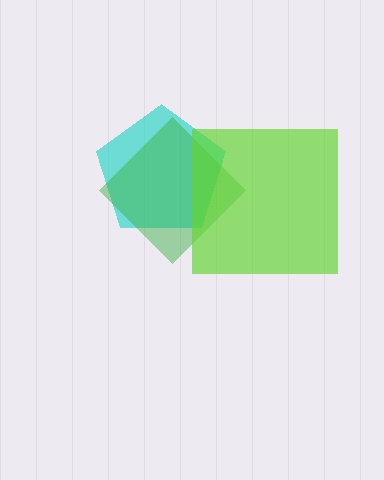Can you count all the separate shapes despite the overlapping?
Yes, there are 3 separate shapes.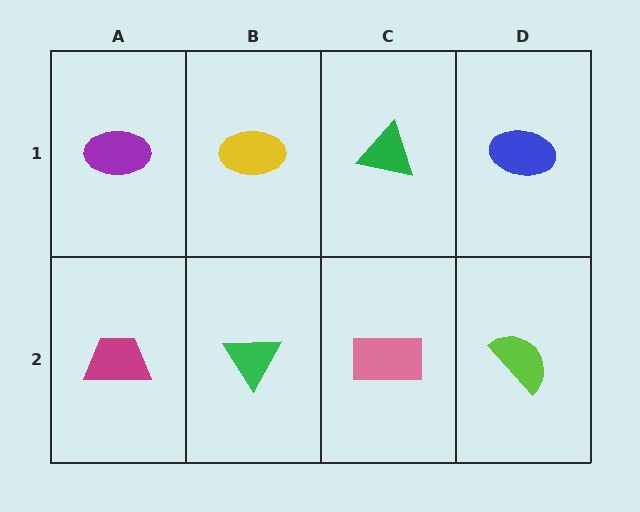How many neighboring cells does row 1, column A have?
2.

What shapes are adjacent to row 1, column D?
A lime semicircle (row 2, column D), a green triangle (row 1, column C).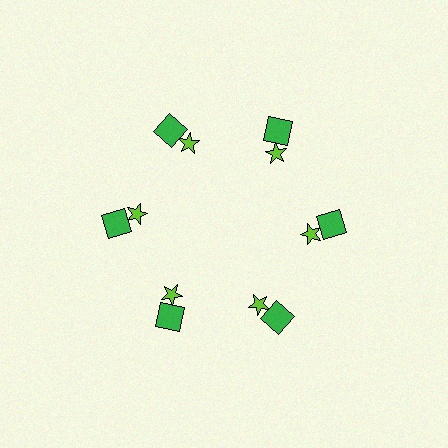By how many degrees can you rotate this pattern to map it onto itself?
The pattern maps onto itself every 60 degrees of rotation.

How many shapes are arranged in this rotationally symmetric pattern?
There are 12 shapes, arranged in 6 groups of 2.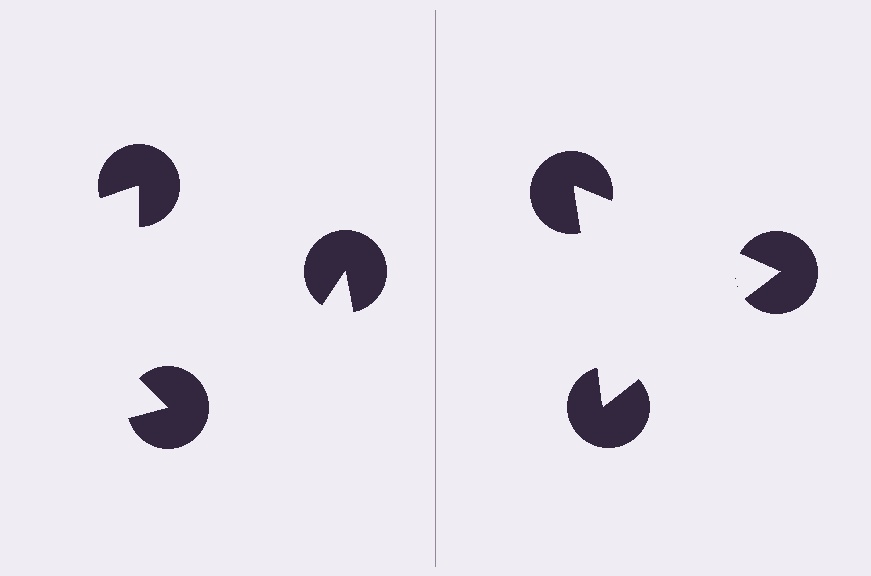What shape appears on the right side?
An illusory triangle.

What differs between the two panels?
The pac-man discs are positioned identically on both sides; only the wedge orientations differ. On the right they align to a triangle; on the left they are misaligned.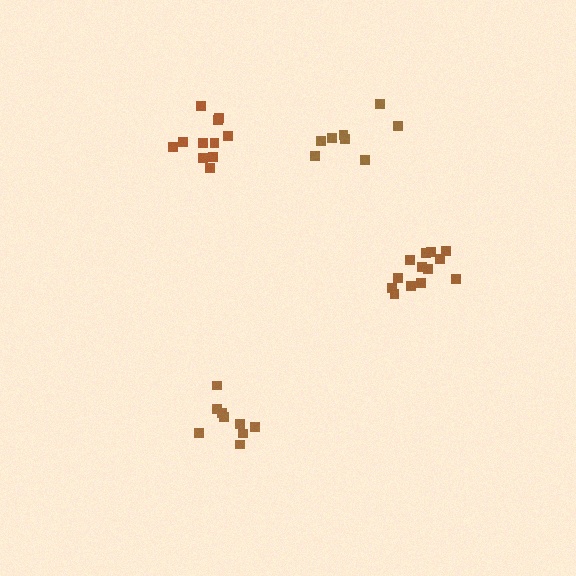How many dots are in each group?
Group 1: 13 dots, Group 2: 9 dots, Group 3: 8 dots, Group 4: 11 dots (41 total).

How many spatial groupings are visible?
There are 4 spatial groupings.